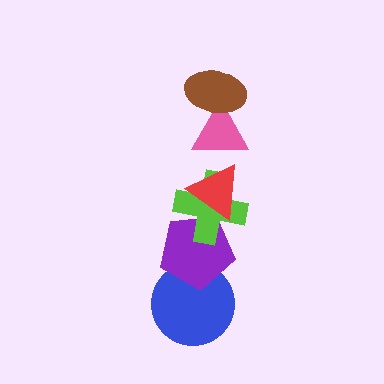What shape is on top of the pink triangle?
The brown ellipse is on top of the pink triangle.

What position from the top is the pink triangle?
The pink triangle is 2nd from the top.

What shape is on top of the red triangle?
The pink triangle is on top of the red triangle.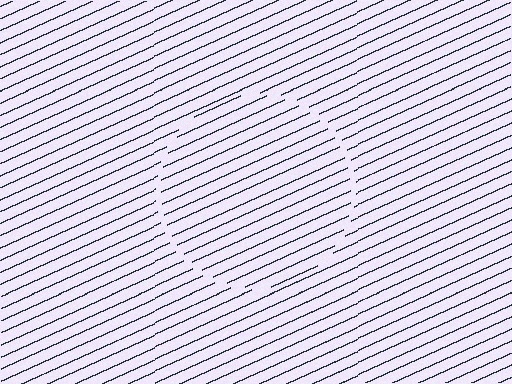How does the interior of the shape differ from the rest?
The interior of the shape contains the same grating, shifted by half a period — the contour is defined by the phase discontinuity where line-ends from the inner and outer gratings abut.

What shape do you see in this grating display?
An illusory circle. The interior of the shape contains the same grating, shifted by half a period — the contour is defined by the phase discontinuity where line-ends from the inner and outer gratings abut.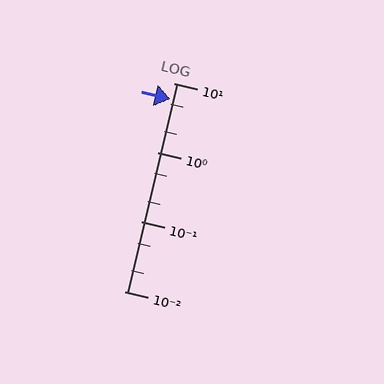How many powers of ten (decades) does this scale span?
The scale spans 3 decades, from 0.01 to 10.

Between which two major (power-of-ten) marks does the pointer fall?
The pointer is between 1 and 10.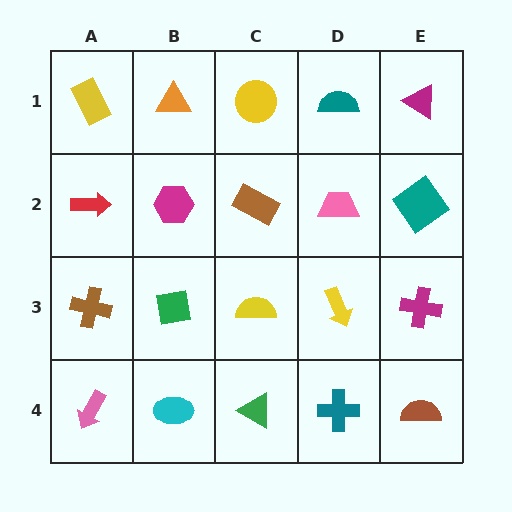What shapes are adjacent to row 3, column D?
A pink trapezoid (row 2, column D), a teal cross (row 4, column D), a yellow semicircle (row 3, column C), a magenta cross (row 3, column E).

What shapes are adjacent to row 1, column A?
A red arrow (row 2, column A), an orange triangle (row 1, column B).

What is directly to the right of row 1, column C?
A teal semicircle.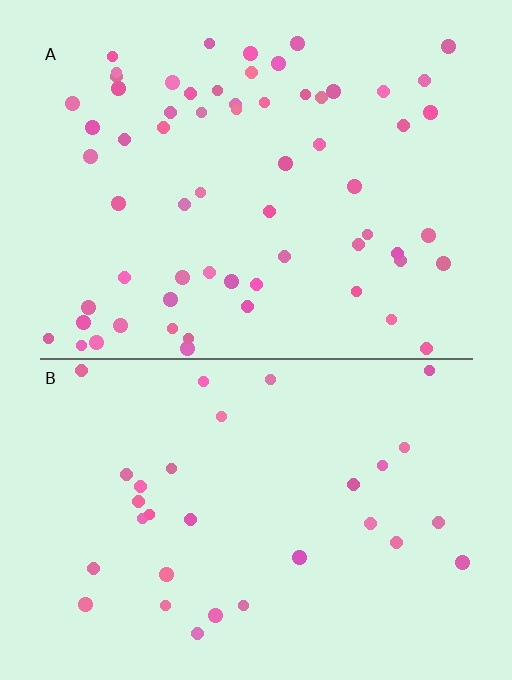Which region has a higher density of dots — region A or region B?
A (the top).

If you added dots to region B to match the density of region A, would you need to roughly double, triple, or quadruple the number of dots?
Approximately double.